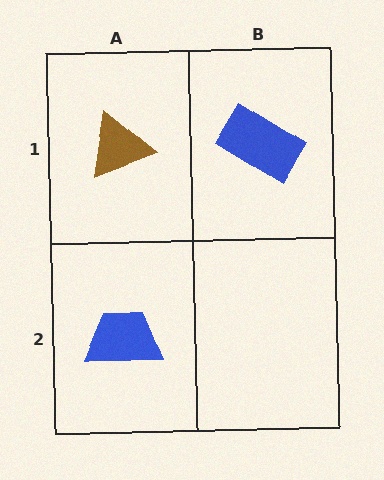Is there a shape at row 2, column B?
No, that cell is empty.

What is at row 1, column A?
A brown triangle.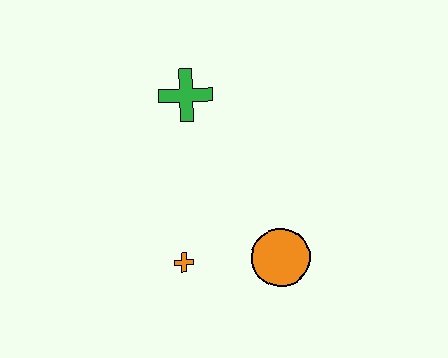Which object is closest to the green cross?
The orange cross is closest to the green cross.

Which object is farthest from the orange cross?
The green cross is farthest from the orange cross.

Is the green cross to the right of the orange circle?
No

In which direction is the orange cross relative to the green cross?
The orange cross is below the green cross.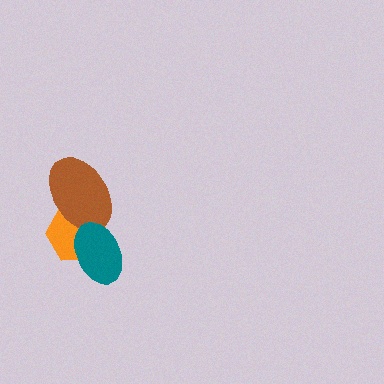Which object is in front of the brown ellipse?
The teal ellipse is in front of the brown ellipse.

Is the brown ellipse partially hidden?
Yes, it is partially covered by another shape.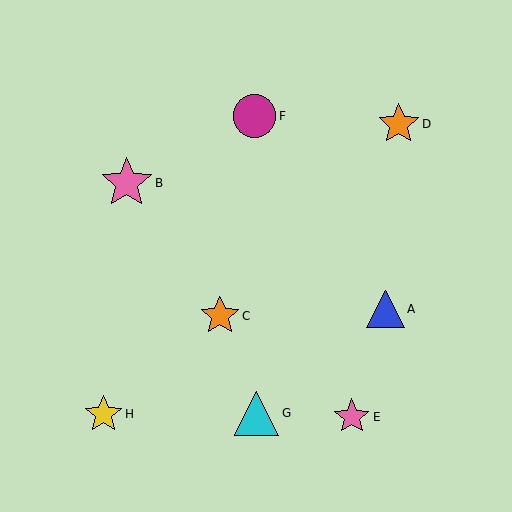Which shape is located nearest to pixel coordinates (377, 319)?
The blue triangle (labeled A) at (386, 309) is nearest to that location.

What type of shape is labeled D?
Shape D is an orange star.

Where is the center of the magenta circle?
The center of the magenta circle is at (254, 116).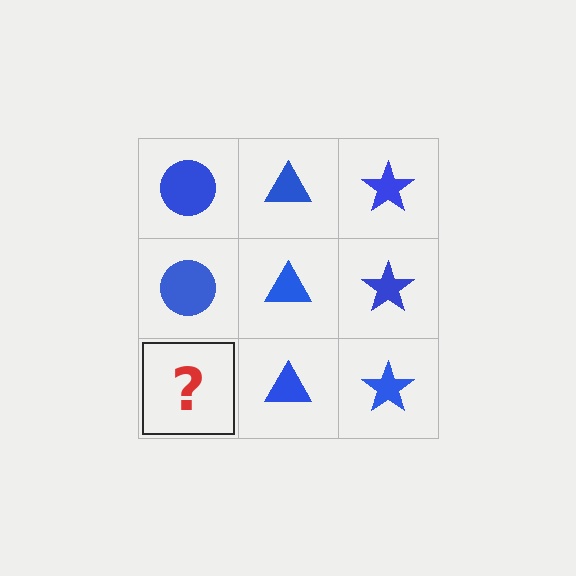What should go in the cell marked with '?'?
The missing cell should contain a blue circle.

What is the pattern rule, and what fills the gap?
The rule is that each column has a consistent shape. The gap should be filled with a blue circle.